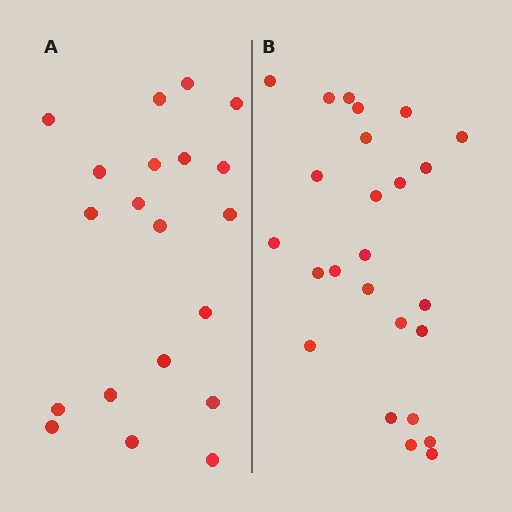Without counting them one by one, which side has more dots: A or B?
Region B (the right region) has more dots.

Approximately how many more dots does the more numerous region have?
Region B has about 5 more dots than region A.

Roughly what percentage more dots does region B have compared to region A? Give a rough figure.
About 25% more.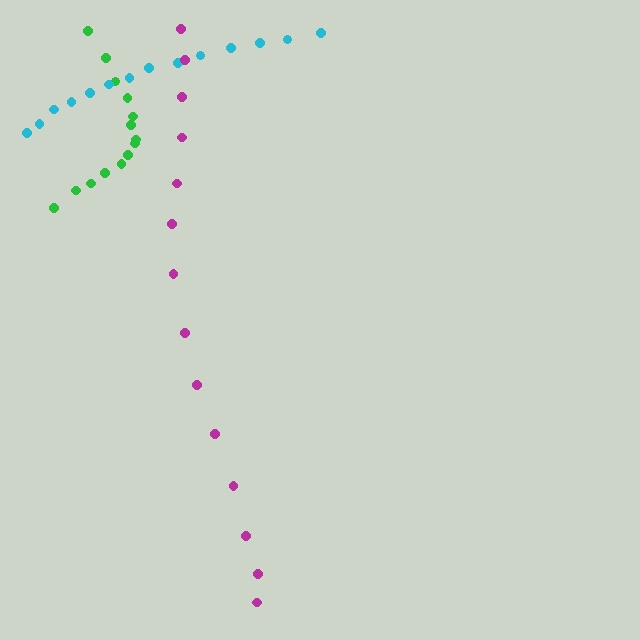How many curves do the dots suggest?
There are 3 distinct paths.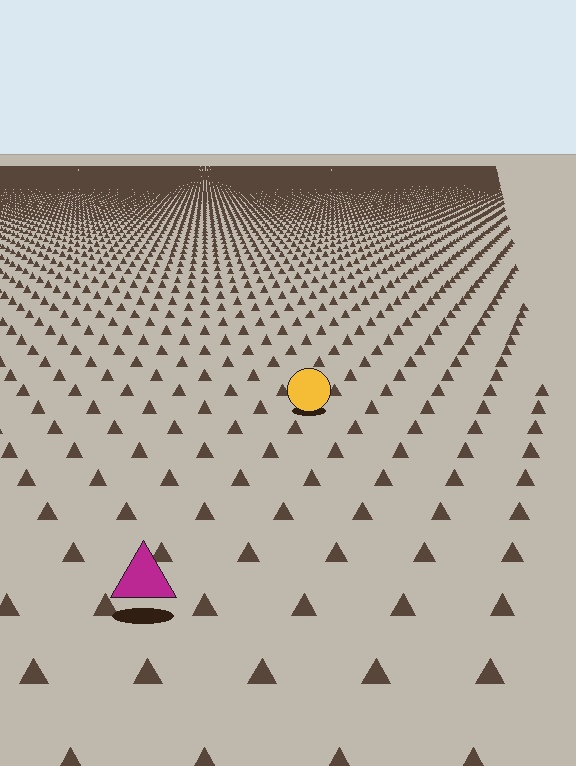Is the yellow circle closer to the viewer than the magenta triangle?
No. The magenta triangle is closer — you can tell from the texture gradient: the ground texture is coarser near it.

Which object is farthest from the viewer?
The yellow circle is farthest from the viewer. It appears smaller and the ground texture around it is denser.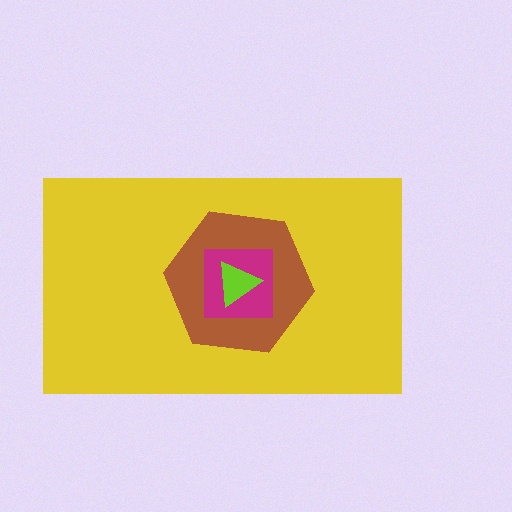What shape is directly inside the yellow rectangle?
The brown hexagon.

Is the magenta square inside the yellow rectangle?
Yes.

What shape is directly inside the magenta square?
The lime triangle.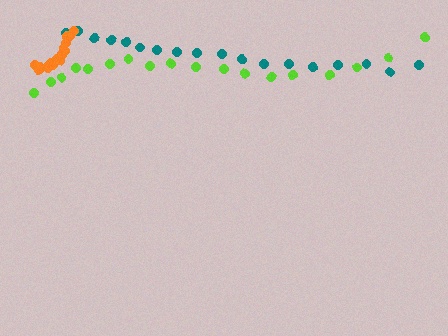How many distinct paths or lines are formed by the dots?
There are 3 distinct paths.